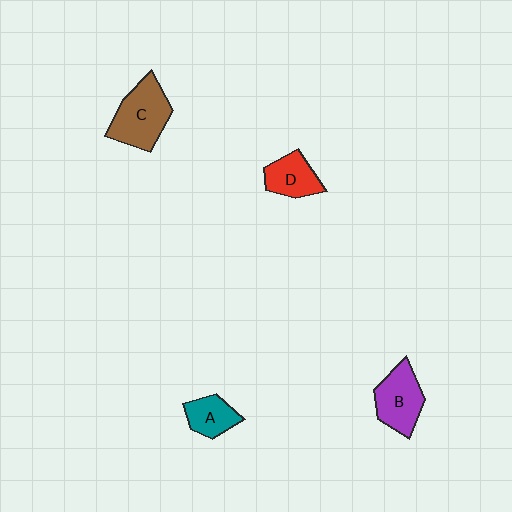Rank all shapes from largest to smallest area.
From largest to smallest: C (brown), B (purple), D (red), A (teal).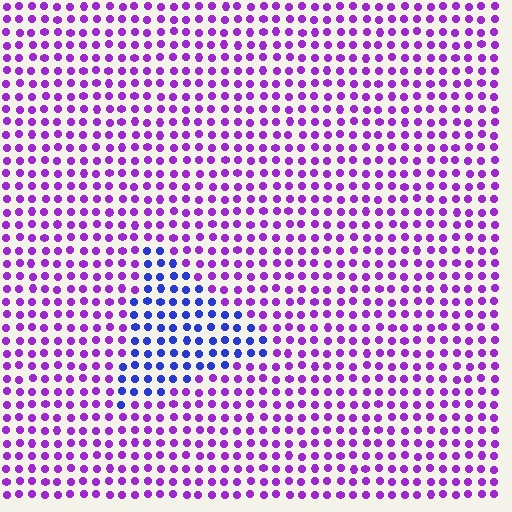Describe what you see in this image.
The image is filled with small purple elements in a uniform arrangement. A triangle-shaped region is visible where the elements are tinted to a slightly different hue, forming a subtle color boundary.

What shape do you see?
I see a triangle.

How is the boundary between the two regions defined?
The boundary is defined purely by a slight shift in hue (about 49 degrees). Spacing, size, and orientation are identical on both sides.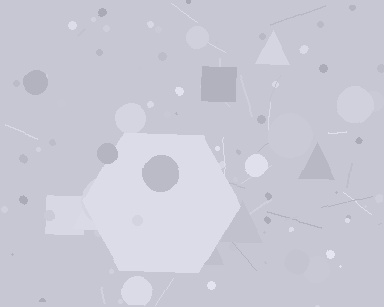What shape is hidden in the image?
A hexagon is hidden in the image.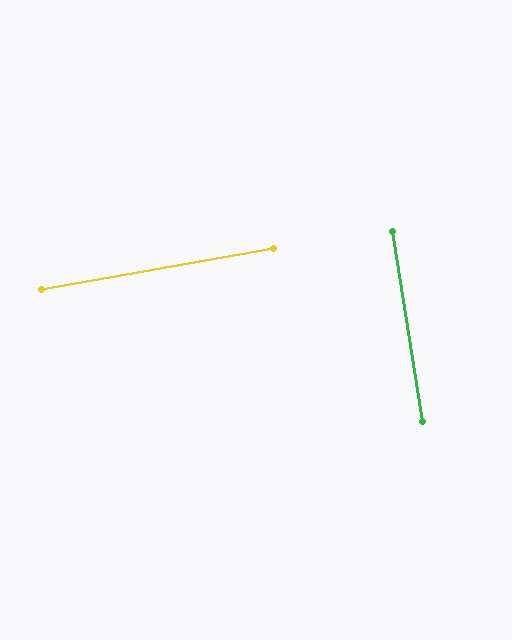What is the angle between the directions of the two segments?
Approximately 89 degrees.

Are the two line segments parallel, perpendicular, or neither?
Perpendicular — they meet at approximately 89°.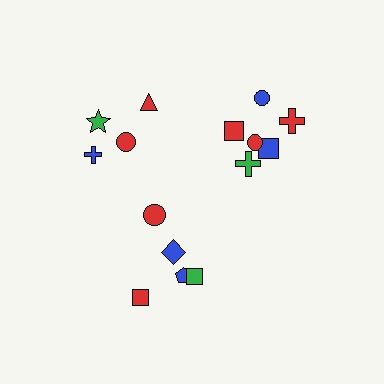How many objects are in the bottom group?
There are 5 objects.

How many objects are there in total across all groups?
There are 15 objects.